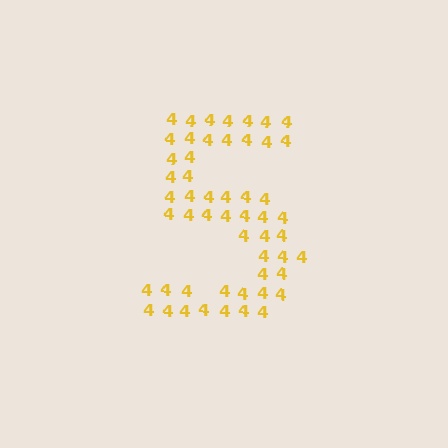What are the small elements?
The small elements are digit 4's.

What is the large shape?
The large shape is the digit 5.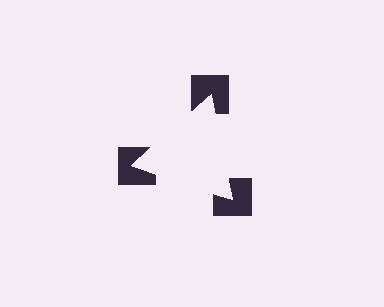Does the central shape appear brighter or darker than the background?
It typically appears slightly brighter than the background, even though no actual brightness change is drawn.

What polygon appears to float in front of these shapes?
An illusory triangle — its edges are inferred from the aligned wedge cuts in the notched squares, not physically drawn.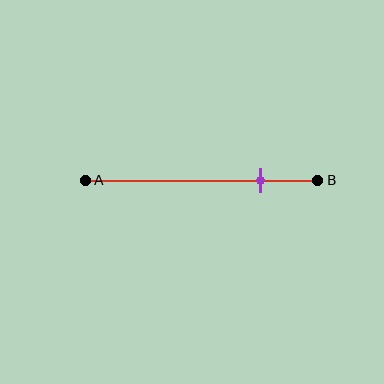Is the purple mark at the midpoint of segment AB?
No, the mark is at about 75% from A, not at the 50% midpoint.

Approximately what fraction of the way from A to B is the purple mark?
The purple mark is approximately 75% of the way from A to B.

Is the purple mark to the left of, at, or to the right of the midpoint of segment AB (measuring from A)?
The purple mark is to the right of the midpoint of segment AB.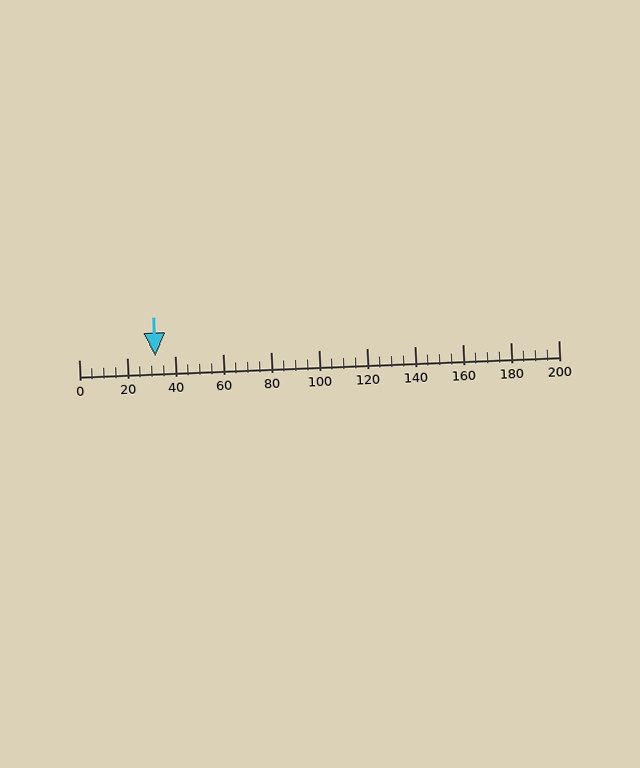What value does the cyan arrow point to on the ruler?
The cyan arrow points to approximately 32.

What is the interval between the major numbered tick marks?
The major tick marks are spaced 20 units apart.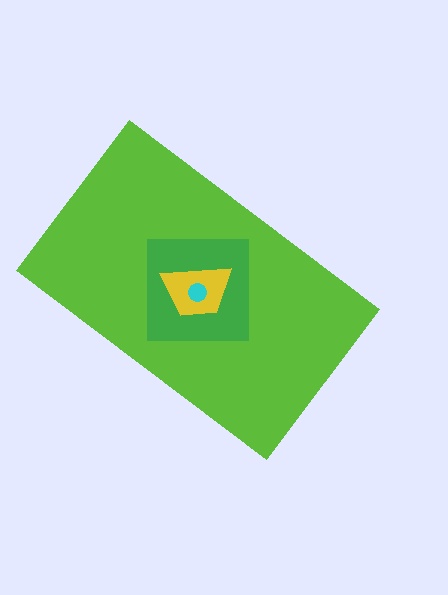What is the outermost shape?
The lime rectangle.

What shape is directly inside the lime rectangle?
The green square.